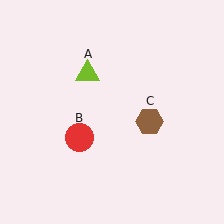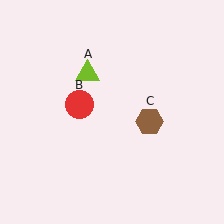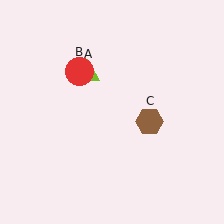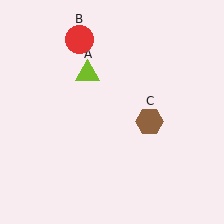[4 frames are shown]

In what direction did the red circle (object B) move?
The red circle (object B) moved up.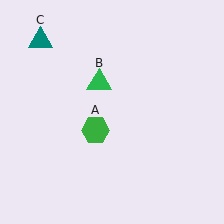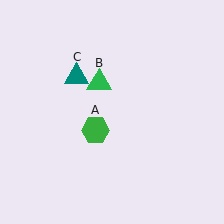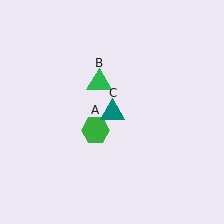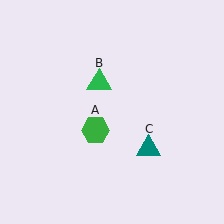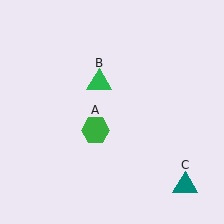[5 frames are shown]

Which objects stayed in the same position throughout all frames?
Green hexagon (object A) and green triangle (object B) remained stationary.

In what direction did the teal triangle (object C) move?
The teal triangle (object C) moved down and to the right.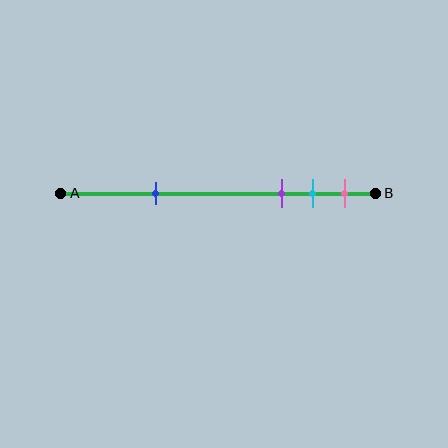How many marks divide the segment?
There are 4 marks dividing the segment.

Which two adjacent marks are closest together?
The cyan and pink marks are the closest adjacent pair.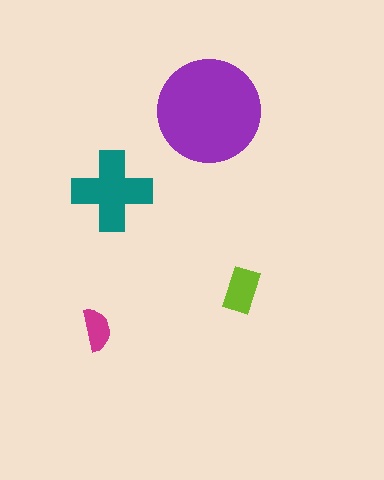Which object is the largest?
The purple circle.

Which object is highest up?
The purple circle is topmost.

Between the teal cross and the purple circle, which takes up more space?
The purple circle.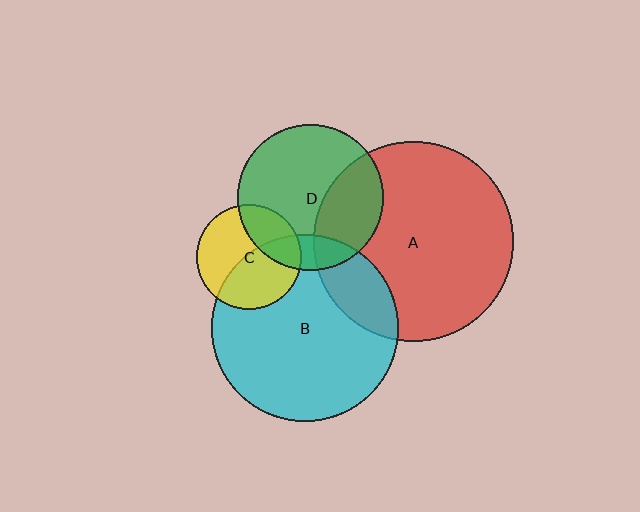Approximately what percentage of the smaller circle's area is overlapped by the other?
Approximately 35%.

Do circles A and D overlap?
Yes.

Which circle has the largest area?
Circle A (red).